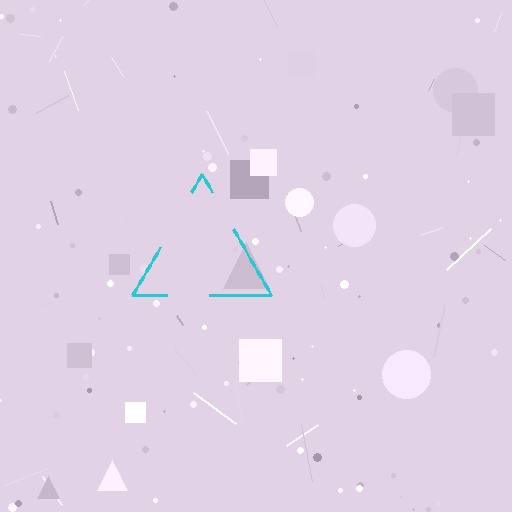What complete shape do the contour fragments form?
The contour fragments form a triangle.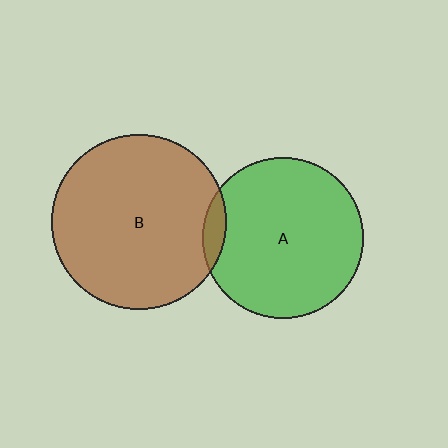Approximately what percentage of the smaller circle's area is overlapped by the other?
Approximately 5%.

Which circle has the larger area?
Circle B (brown).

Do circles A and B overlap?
Yes.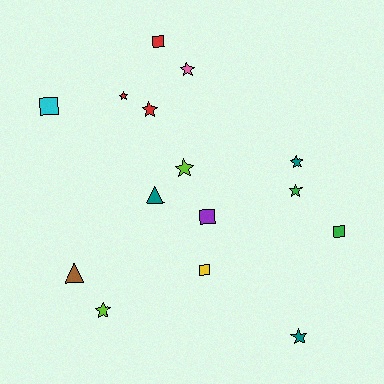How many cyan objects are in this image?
There is 1 cyan object.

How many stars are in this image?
There are 8 stars.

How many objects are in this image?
There are 15 objects.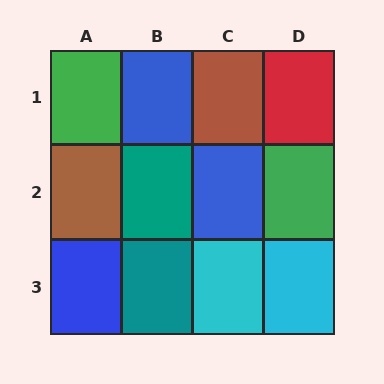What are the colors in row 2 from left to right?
Brown, teal, blue, green.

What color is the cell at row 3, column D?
Cyan.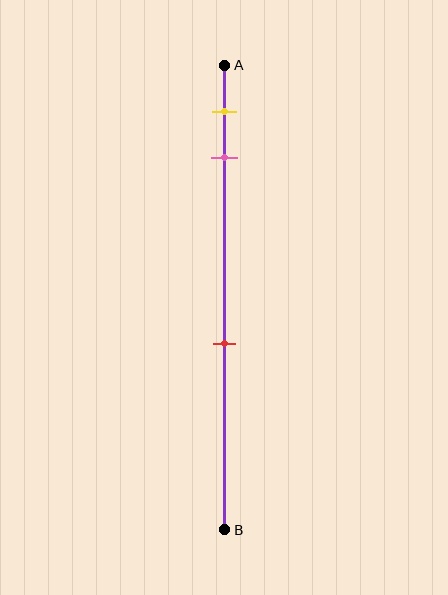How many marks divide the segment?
There are 3 marks dividing the segment.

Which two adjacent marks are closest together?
The yellow and pink marks are the closest adjacent pair.